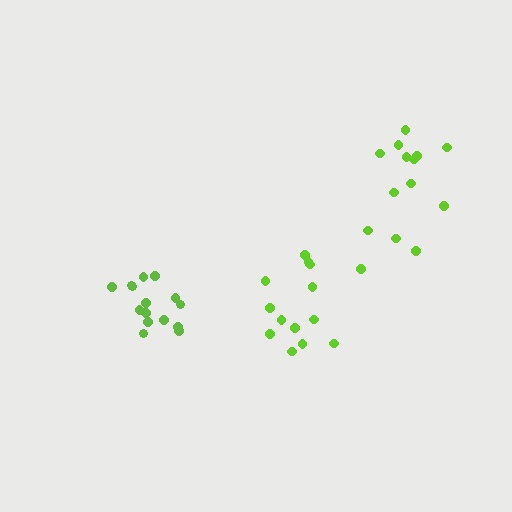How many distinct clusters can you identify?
There are 3 distinct clusters.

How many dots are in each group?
Group 1: 14 dots, Group 2: 15 dots, Group 3: 13 dots (42 total).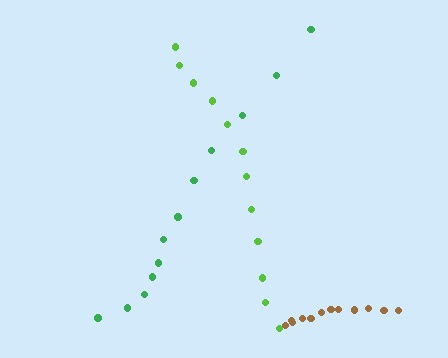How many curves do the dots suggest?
There are 3 distinct paths.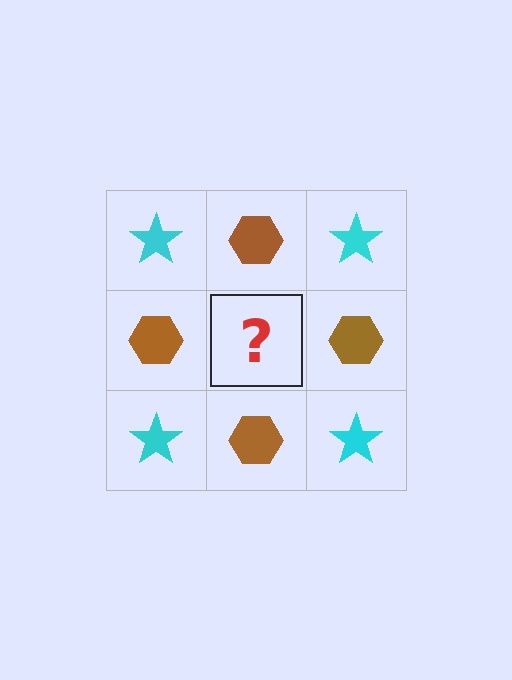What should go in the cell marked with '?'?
The missing cell should contain a cyan star.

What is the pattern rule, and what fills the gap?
The rule is that it alternates cyan star and brown hexagon in a checkerboard pattern. The gap should be filled with a cyan star.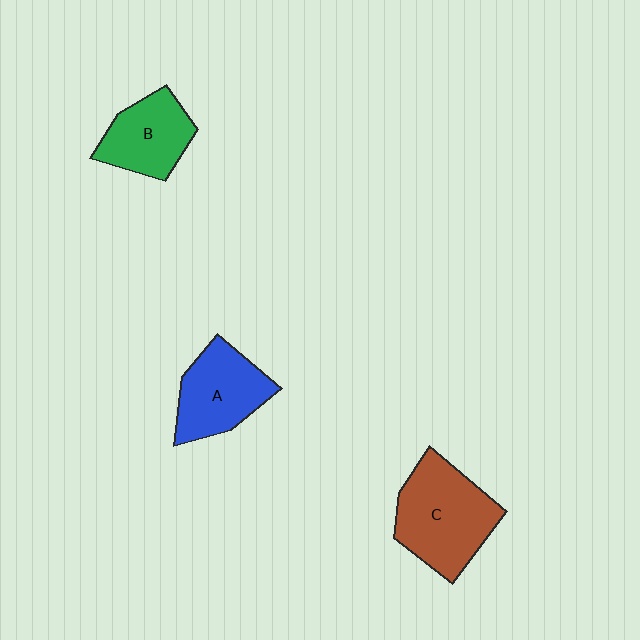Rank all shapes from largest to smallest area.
From largest to smallest: C (brown), A (blue), B (green).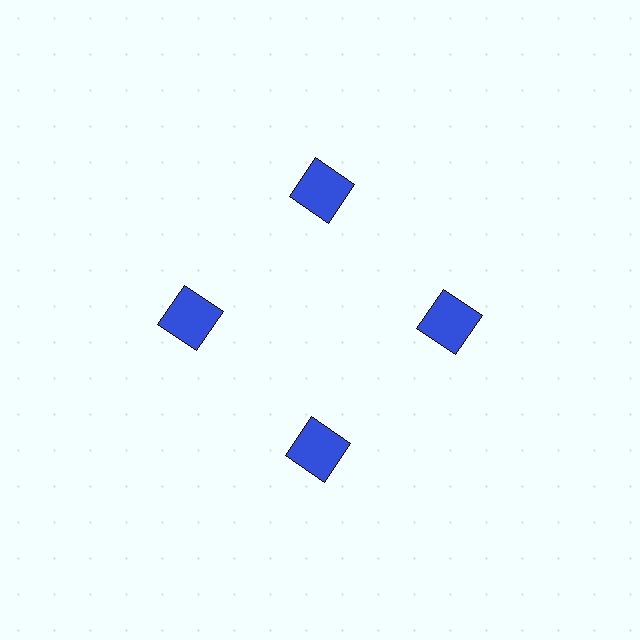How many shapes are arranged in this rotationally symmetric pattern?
There are 4 shapes, arranged in 4 groups of 1.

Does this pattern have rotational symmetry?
Yes, this pattern has 4-fold rotational symmetry. It looks the same after rotating 90 degrees around the center.